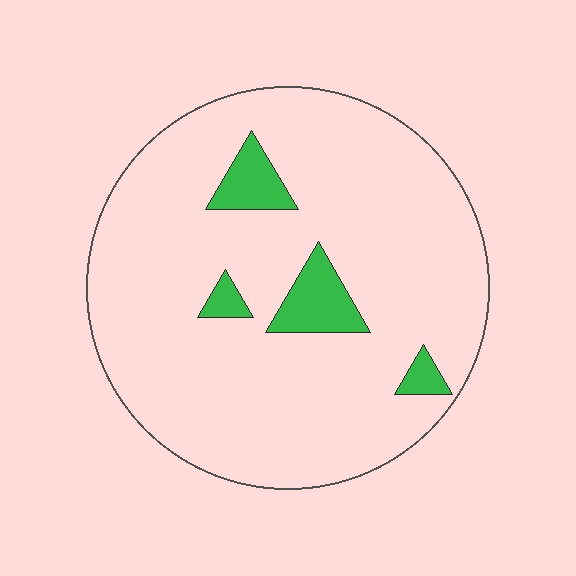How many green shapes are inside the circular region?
4.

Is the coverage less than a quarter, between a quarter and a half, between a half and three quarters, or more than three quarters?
Less than a quarter.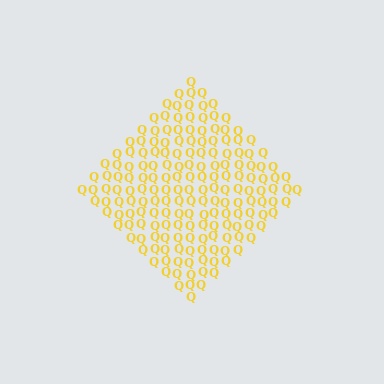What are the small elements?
The small elements are letter Q's.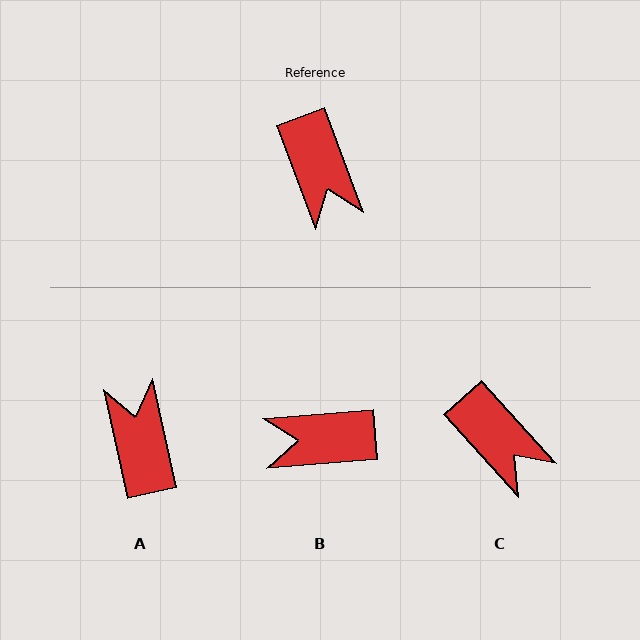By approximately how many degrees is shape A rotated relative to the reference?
Approximately 172 degrees counter-clockwise.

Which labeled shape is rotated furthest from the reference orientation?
A, about 172 degrees away.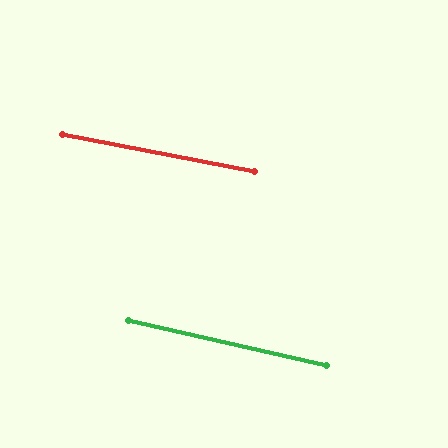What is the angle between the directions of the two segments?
Approximately 2 degrees.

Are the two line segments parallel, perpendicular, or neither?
Parallel — their directions differ by only 1.8°.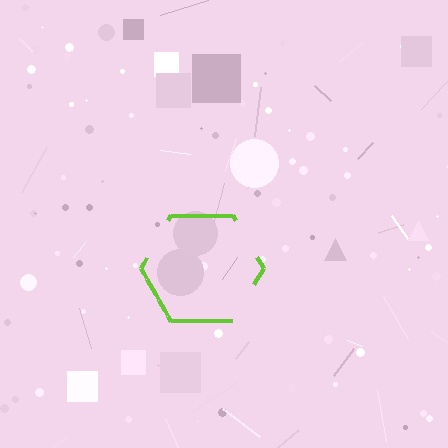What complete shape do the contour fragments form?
The contour fragments form a hexagon.